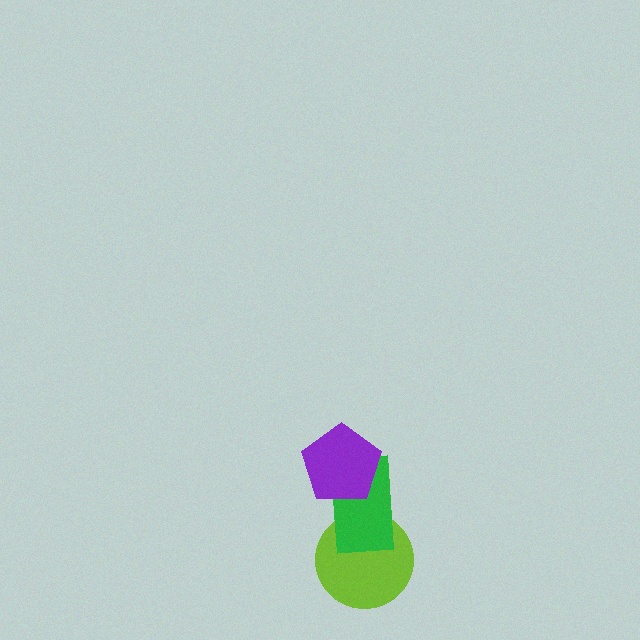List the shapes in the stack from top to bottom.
From top to bottom: the purple pentagon, the green rectangle, the lime circle.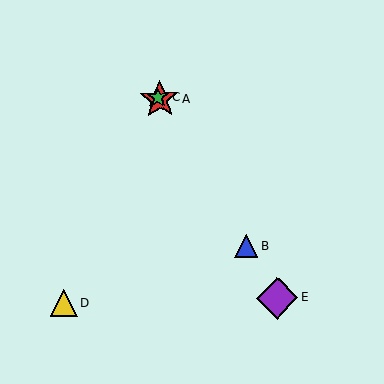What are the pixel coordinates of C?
Object C is at (158, 97).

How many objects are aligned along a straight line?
4 objects (A, B, C, E) are aligned along a straight line.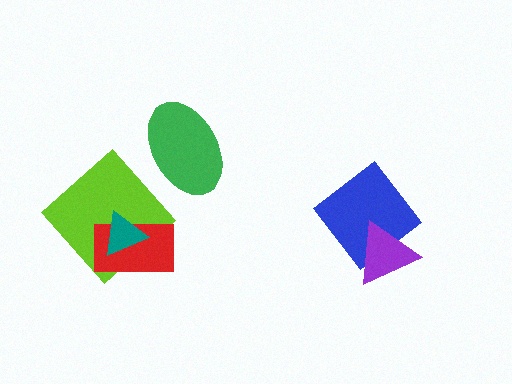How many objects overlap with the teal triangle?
2 objects overlap with the teal triangle.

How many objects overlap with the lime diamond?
2 objects overlap with the lime diamond.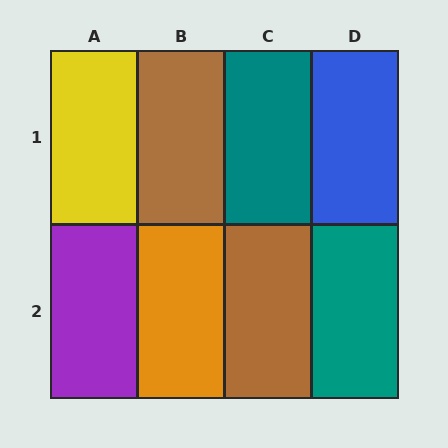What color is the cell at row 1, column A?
Yellow.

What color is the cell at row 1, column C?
Teal.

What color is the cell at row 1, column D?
Blue.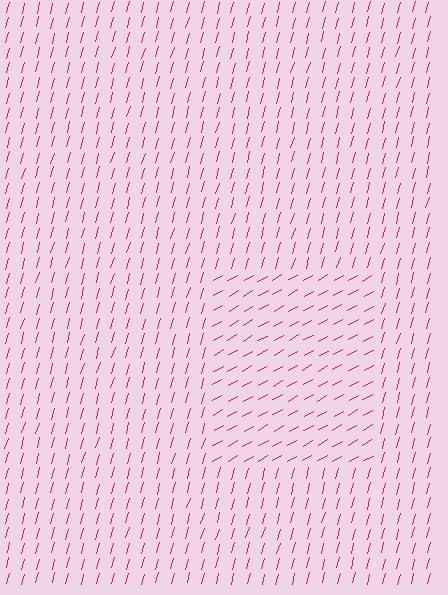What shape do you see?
I see a rectangle.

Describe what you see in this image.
The image is filled with small red line segments. A rectangle region in the image has lines oriented differently from the surrounding lines, creating a visible texture boundary.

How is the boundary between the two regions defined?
The boundary is defined purely by a change in line orientation (approximately 45 degrees difference). All lines are the same color and thickness.